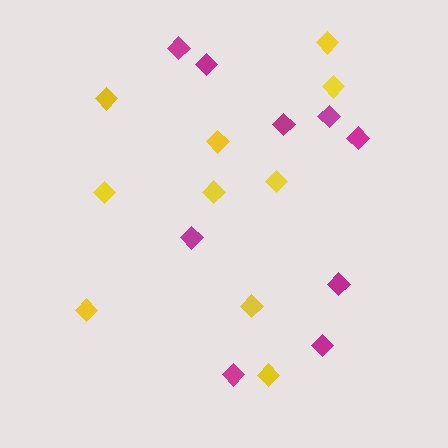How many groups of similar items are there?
There are 2 groups: one group of yellow diamonds (10) and one group of magenta diamonds (9).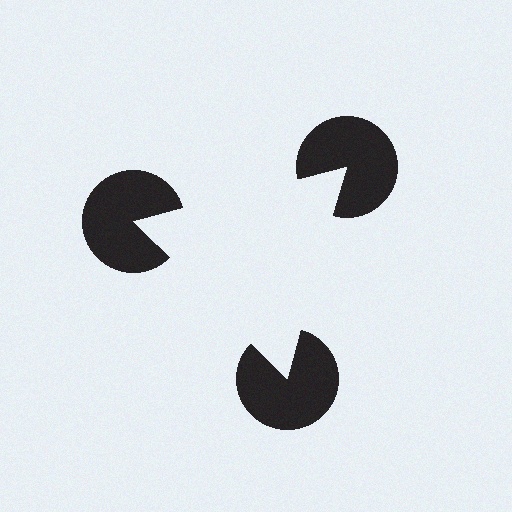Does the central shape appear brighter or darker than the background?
It typically appears slightly brighter than the background, even though no actual brightness change is drawn.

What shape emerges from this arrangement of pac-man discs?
An illusory triangle — its edges are inferred from the aligned wedge cuts in the pac-man discs, not physically drawn.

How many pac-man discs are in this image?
There are 3 — one at each vertex of the illusory triangle.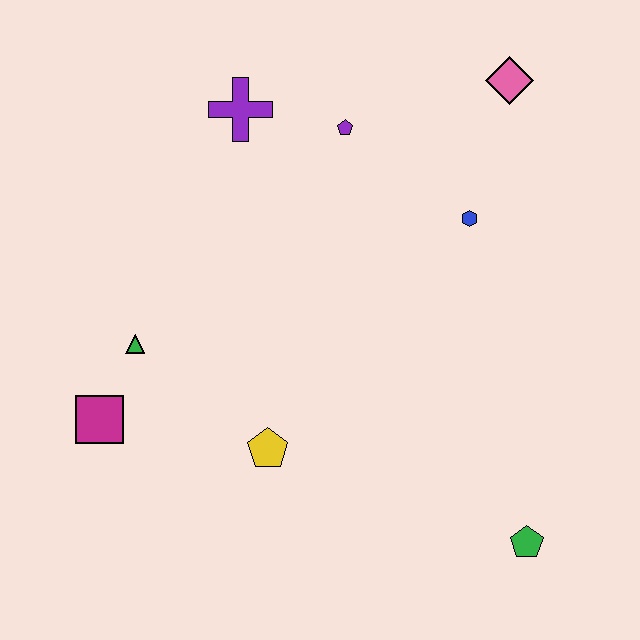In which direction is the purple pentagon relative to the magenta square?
The purple pentagon is above the magenta square.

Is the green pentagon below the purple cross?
Yes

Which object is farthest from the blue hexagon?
The magenta square is farthest from the blue hexagon.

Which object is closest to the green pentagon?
The yellow pentagon is closest to the green pentagon.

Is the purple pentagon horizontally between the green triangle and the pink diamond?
Yes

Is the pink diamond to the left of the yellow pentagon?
No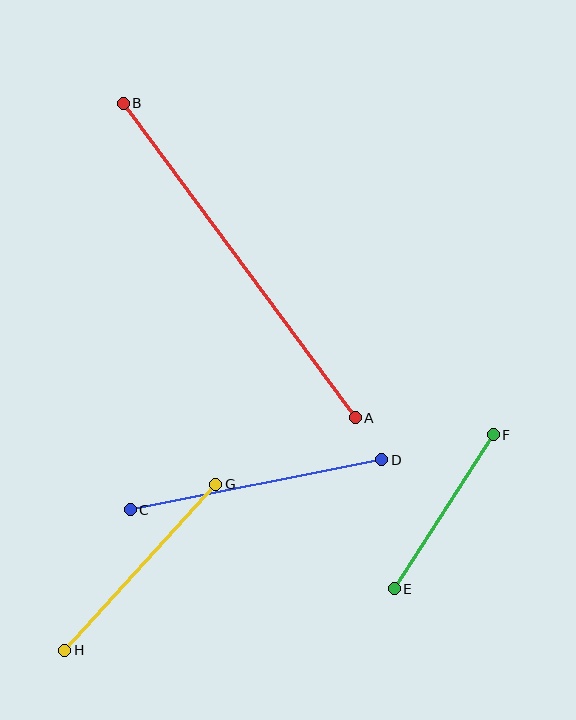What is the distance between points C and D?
The distance is approximately 256 pixels.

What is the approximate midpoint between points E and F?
The midpoint is at approximately (444, 512) pixels.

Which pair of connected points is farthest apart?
Points A and B are farthest apart.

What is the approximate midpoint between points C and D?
The midpoint is at approximately (256, 485) pixels.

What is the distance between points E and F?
The distance is approximately 183 pixels.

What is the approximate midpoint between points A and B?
The midpoint is at approximately (239, 260) pixels.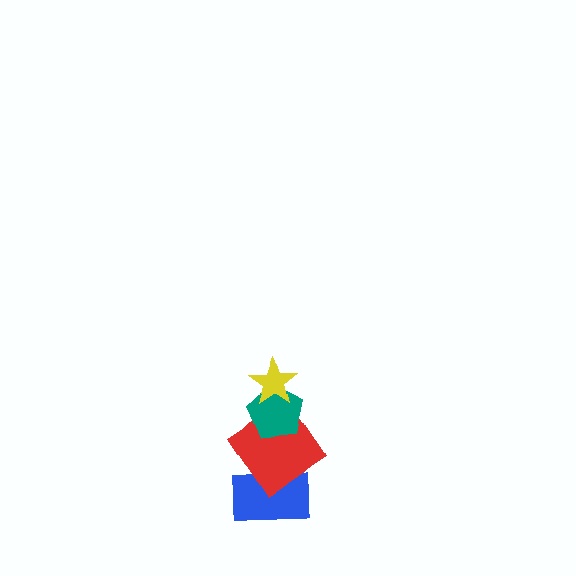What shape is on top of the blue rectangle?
The red diamond is on top of the blue rectangle.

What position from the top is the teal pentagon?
The teal pentagon is 2nd from the top.